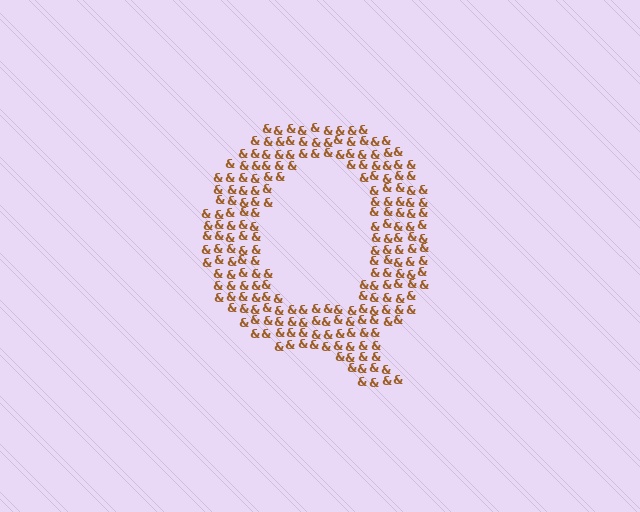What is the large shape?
The large shape is the letter Q.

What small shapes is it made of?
It is made of small ampersands.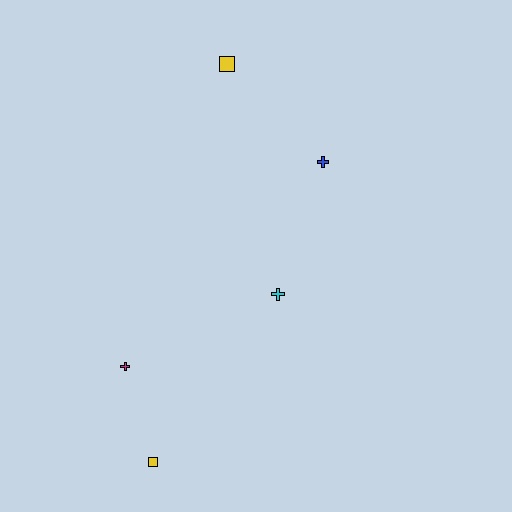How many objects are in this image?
There are 5 objects.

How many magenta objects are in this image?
There is 1 magenta object.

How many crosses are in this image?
There are 3 crosses.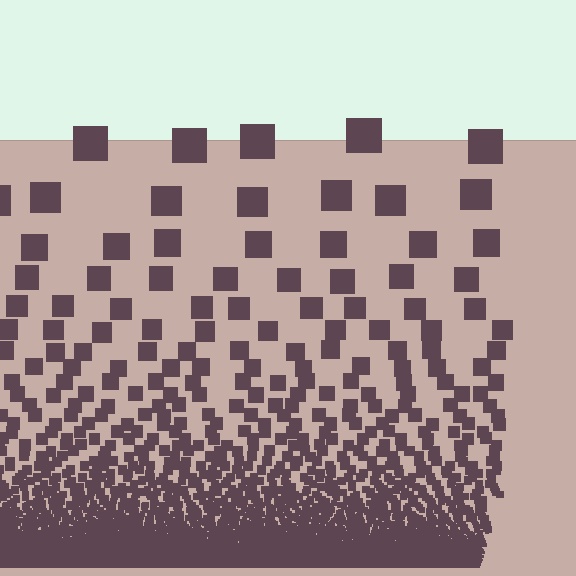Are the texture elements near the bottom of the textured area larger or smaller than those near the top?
Smaller. The gradient is inverted — elements near the bottom are smaller and denser.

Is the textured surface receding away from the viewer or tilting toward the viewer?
The surface appears to tilt toward the viewer. Texture elements get larger and sparser toward the top.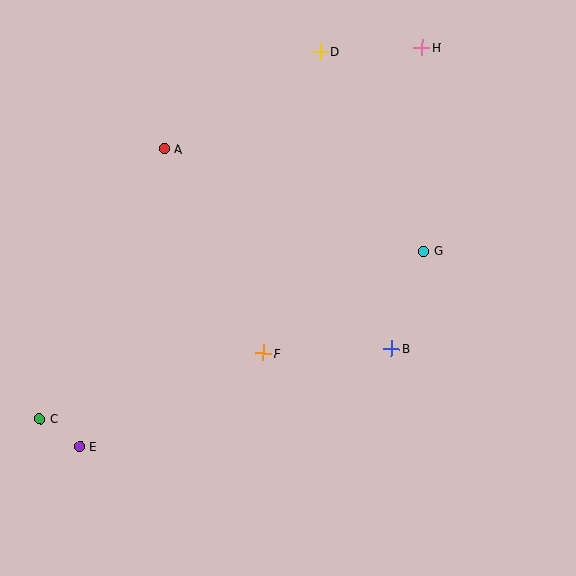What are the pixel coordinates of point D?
Point D is at (320, 51).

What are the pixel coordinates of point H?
Point H is at (422, 48).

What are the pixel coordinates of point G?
Point G is at (423, 251).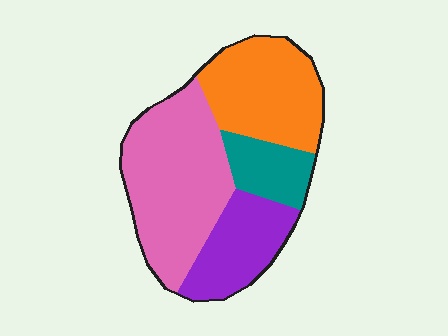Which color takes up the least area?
Teal, at roughly 10%.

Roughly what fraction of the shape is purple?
Purple covers roughly 20% of the shape.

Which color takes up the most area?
Pink, at roughly 40%.